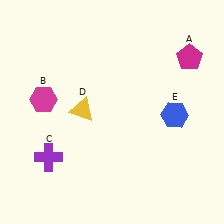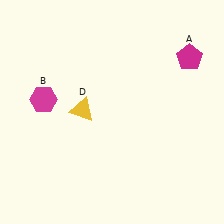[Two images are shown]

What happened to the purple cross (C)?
The purple cross (C) was removed in Image 2. It was in the bottom-left area of Image 1.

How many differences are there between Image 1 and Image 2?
There are 2 differences between the two images.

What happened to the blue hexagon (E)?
The blue hexagon (E) was removed in Image 2. It was in the bottom-right area of Image 1.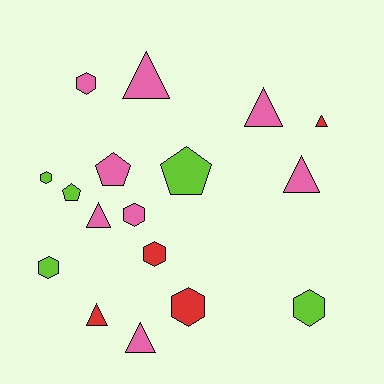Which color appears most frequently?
Pink, with 8 objects.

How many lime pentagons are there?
There are 2 lime pentagons.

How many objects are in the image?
There are 17 objects.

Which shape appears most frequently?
Hexagon, with 7 objects.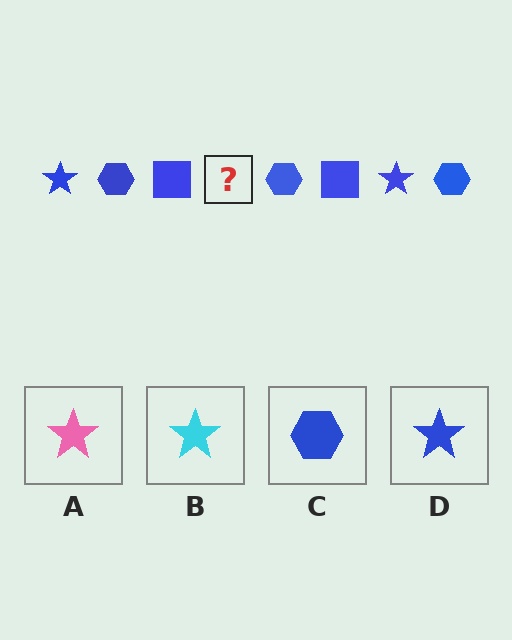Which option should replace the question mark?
Option D.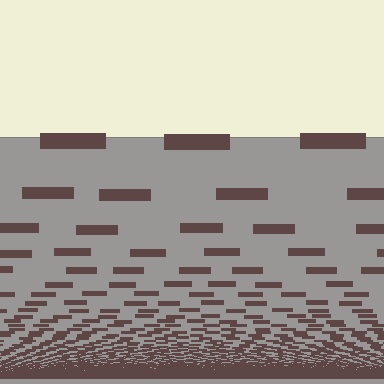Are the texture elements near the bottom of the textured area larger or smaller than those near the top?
Smaller. The gradient is inverted — elements near the bottom are smaller and denser.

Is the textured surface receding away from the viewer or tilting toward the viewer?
The surface appears to tilt toward the viewer. Texture elements get larger and sparser toward the top.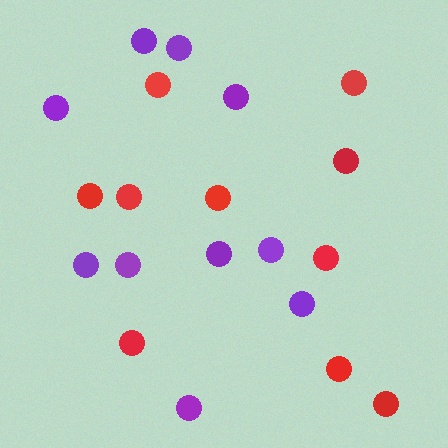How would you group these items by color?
There are 2 groups: one group of red circles (10) and one group of purple circles (10).